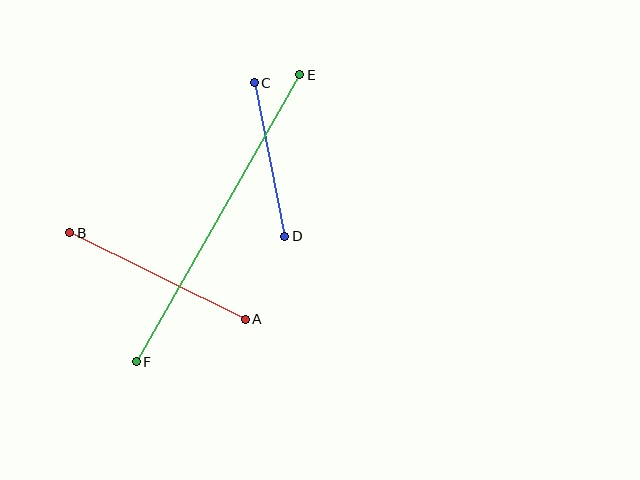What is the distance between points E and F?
The distance is approximately 331 pixels.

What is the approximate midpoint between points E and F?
The midpoint is at approximately (218, 218) pixels.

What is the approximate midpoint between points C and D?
The midpoint is at approximately (270, 159) pixels.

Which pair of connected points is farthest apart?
Points E and F are farthest apart.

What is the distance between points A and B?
The distance is approximately 195 pixels.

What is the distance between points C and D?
The distance is approximately 156 pixels.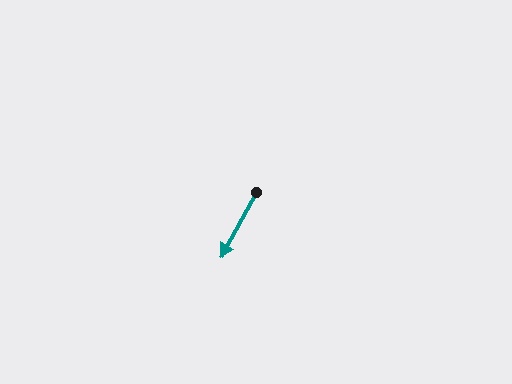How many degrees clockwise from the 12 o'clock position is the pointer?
Approximately 208 degrees.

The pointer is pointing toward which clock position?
Roughly 7 o'clock.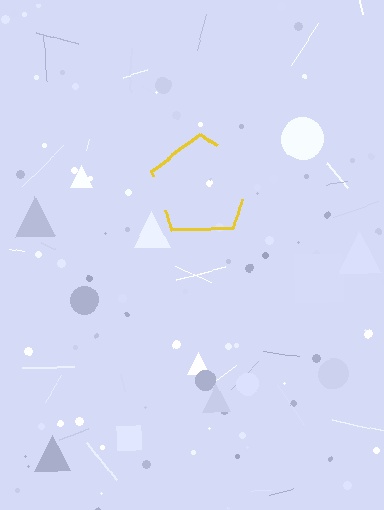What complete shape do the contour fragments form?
The contour fragments form a pentagon.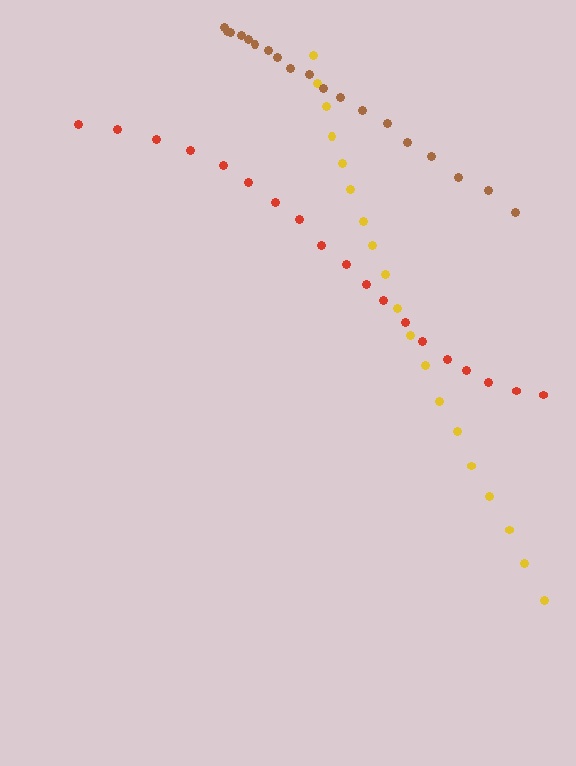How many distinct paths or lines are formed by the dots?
There are 3 distinct paths.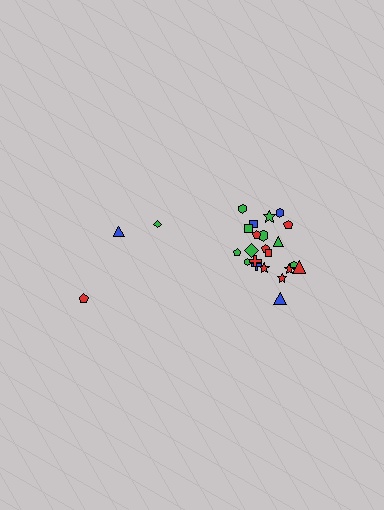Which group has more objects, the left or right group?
The right group.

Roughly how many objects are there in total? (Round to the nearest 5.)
Roughly 25 objects in total.